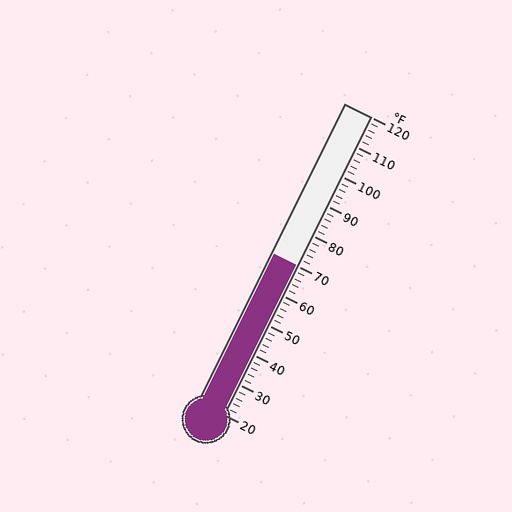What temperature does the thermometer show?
The thermometer shows approximately 70°F.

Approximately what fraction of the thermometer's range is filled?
The thermometer is filled to approximately 50% of its range.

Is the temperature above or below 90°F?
The temperature is below 90°F.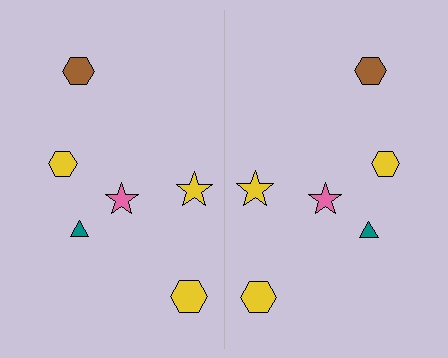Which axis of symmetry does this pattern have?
The pattern has a vertical axis of symmetry running through the center of the image.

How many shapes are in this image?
There are 12 shapes in this image.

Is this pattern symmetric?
Yes, this pattern has bilateral (reflection) symmetry.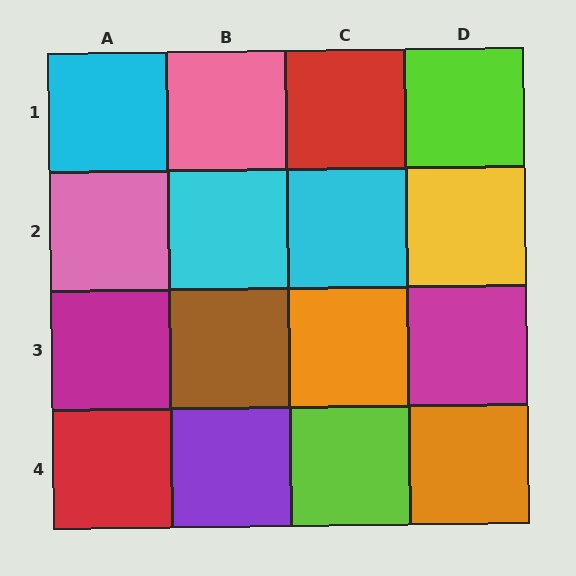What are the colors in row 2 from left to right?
Pink, cyan, cyan, yellow.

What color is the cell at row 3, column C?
Orange.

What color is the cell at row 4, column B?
Purple.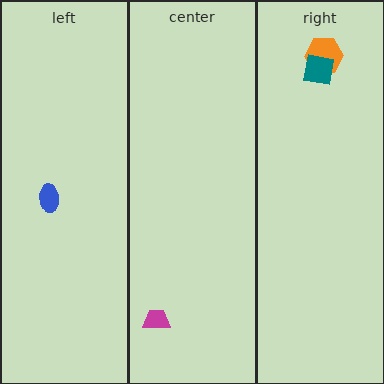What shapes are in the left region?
The blue ellipse.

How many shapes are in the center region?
1.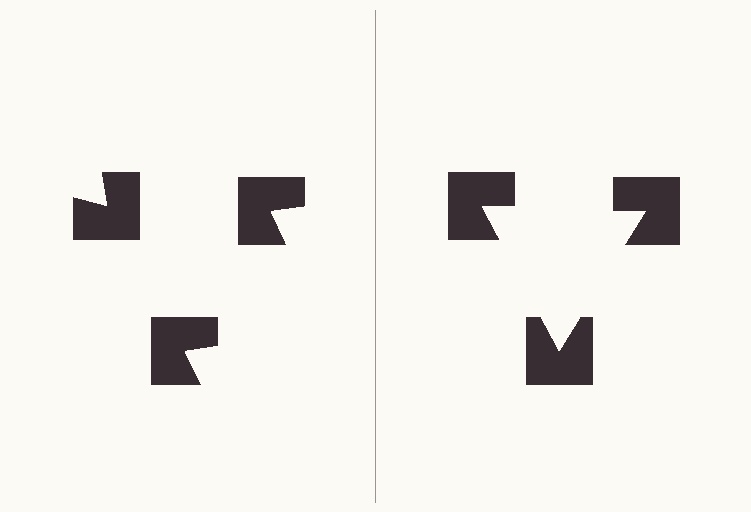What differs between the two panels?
The notched squares are positioned identically on both sides; only the wedge orientations differ. On the right they align to a triangle; on the left they are misaligned.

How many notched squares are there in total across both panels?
6 — 3 on each side.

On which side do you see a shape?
An illusory triangle appears on the right side. On the left side the wedge cuts are rotated, so no coherent shape forms.